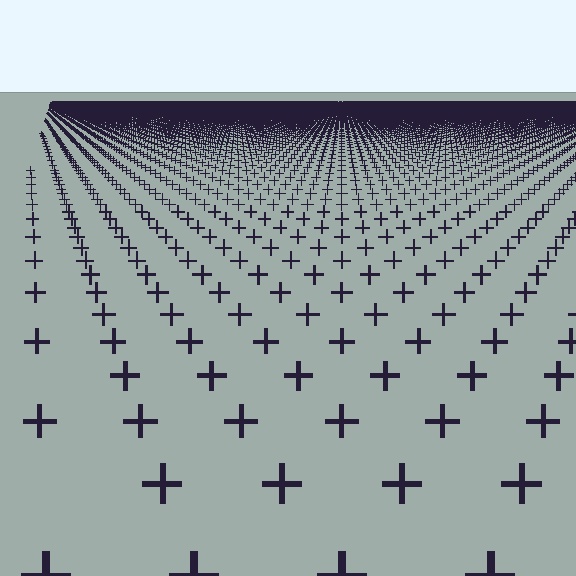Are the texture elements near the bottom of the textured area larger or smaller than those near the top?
Larger. Near the bottom, elements are closer to the viewer and appear at a bigger on-screen size.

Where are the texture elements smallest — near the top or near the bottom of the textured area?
Near the top.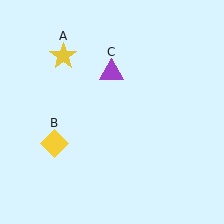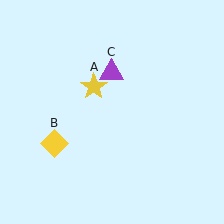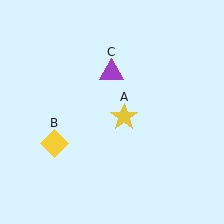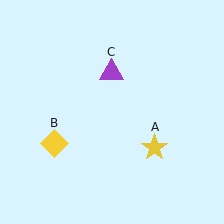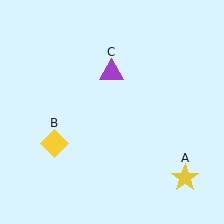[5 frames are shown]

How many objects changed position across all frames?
1 object changed position: yellow star (object A).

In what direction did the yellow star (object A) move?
The yellow star (object A) moved down and to the right.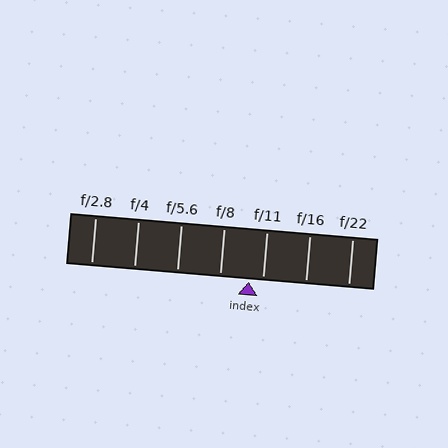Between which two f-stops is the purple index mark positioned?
The index mark is between f/8 and f/11.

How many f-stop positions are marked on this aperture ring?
There are 7 f-stop positions marked.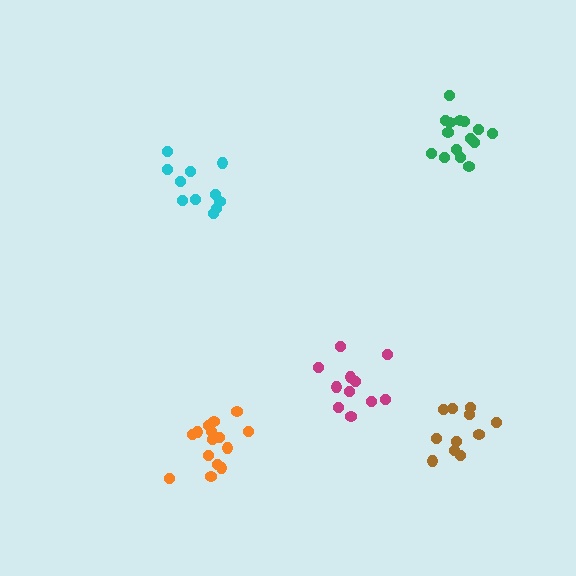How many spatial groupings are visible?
There are 5 spatial groupings.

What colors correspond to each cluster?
The clusters are colored: orange, green, cyan, magenta, brown.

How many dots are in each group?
Group 1: 15 dots, Group 2: 15 dots, Group 3: 11 dots, Group 4: 11 dots, Group 5: 11 dots (63 total).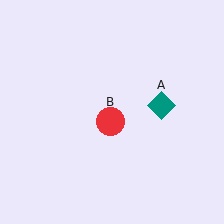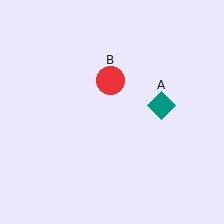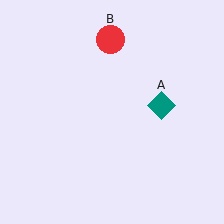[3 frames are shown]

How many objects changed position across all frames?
1 object changed position: red circle (object B).